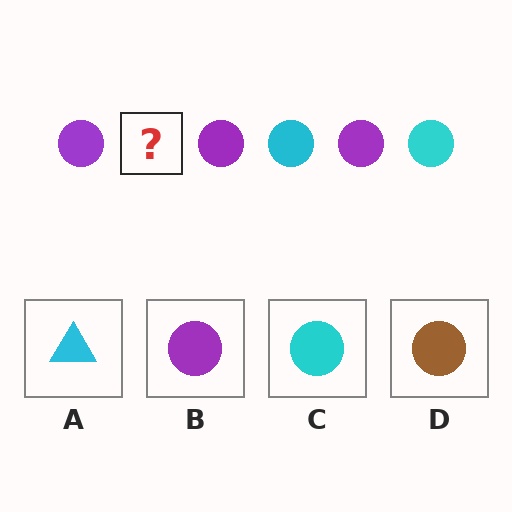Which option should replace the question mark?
Option C.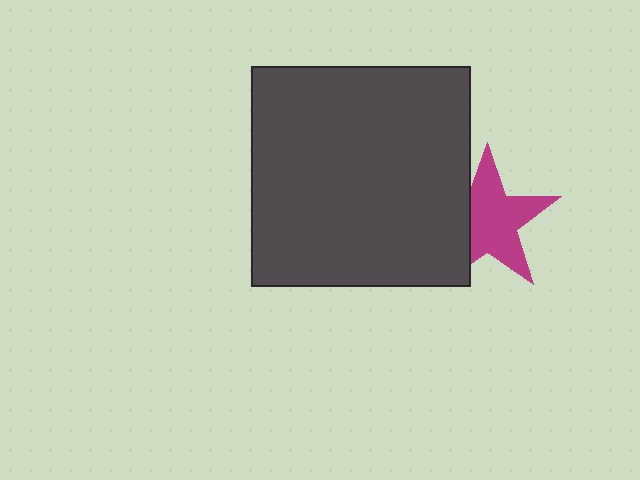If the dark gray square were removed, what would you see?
You would see the complete magenta star.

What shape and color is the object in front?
The object in front is a dark gray square.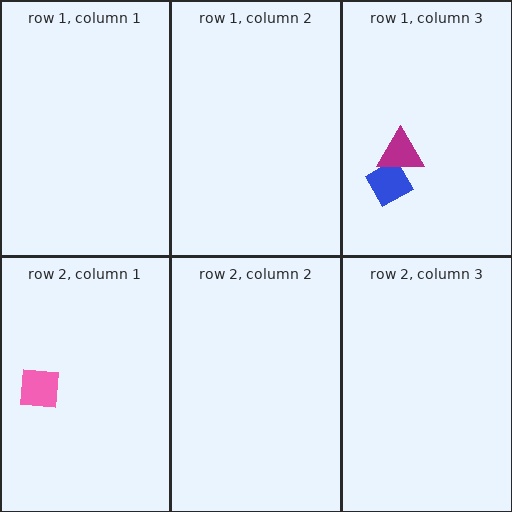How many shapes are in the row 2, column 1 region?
1.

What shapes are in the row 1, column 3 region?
The blue diamond, the magenta triangle.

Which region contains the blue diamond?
The row 1, column 3 region.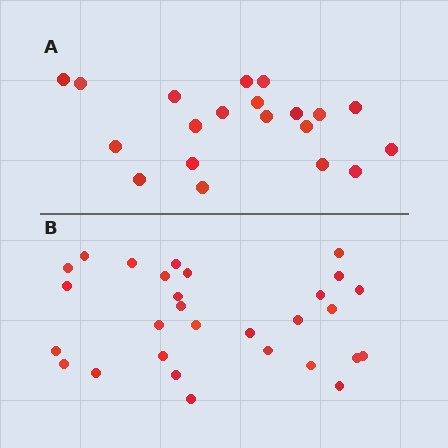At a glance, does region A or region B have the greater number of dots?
Region B (the bottom region) has more dots.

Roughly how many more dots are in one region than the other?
Region B has roughly 8 or so more dots than region A.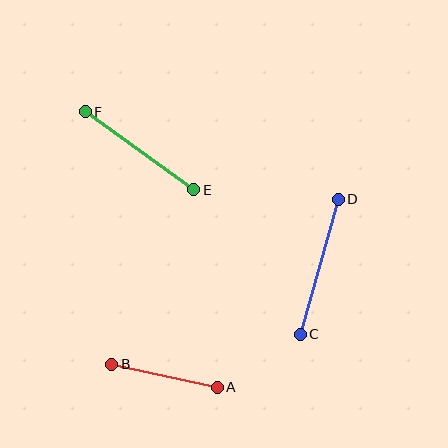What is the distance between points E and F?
The distance is approximately 134 pixels.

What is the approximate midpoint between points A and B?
The midpoint is at approximately (165, 376) pixels.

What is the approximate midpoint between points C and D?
The midpoint is at approximately (319, 267) pixels.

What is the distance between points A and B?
The distance is approximately 108 pixels.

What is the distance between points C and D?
The distance is approximately 140 pixels.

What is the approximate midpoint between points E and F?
The midpoint is at approximately (139, 151) pixels.